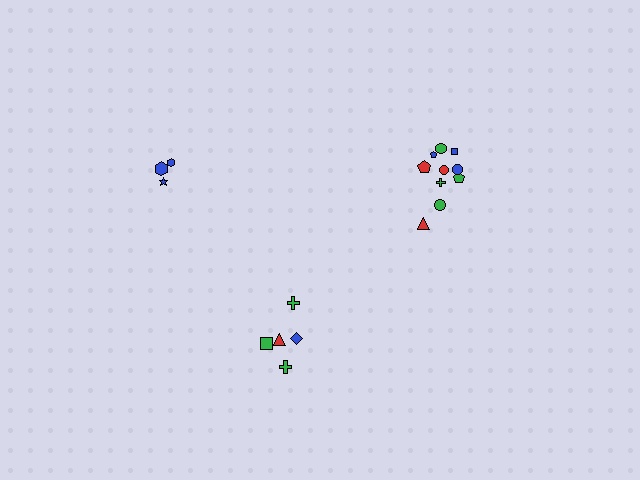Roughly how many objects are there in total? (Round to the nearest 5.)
Roughly 20 objects in total.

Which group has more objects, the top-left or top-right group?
The top-right group.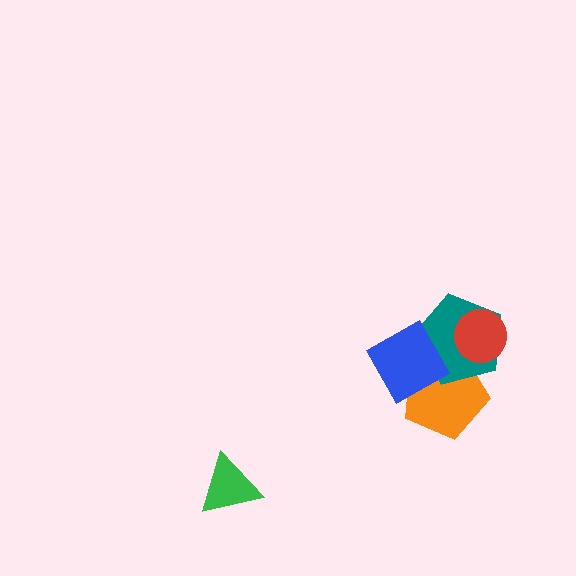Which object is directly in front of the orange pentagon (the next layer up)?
The teal pentagon is directly in front of the orange pentagon.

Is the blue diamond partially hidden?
No, no other shape covers it.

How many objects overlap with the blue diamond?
2 objects overlap with the blue diamond.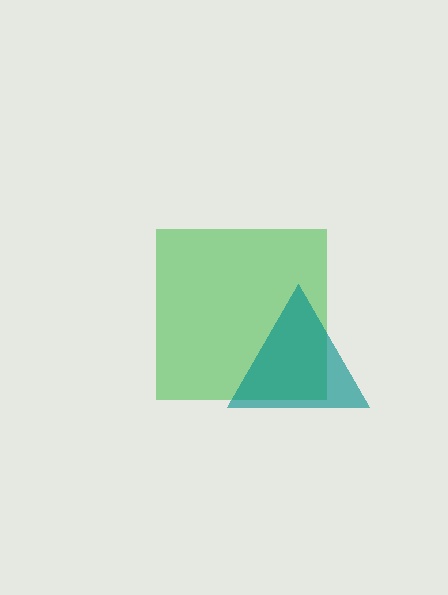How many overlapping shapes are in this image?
There are 2 overlapping shapes in the image.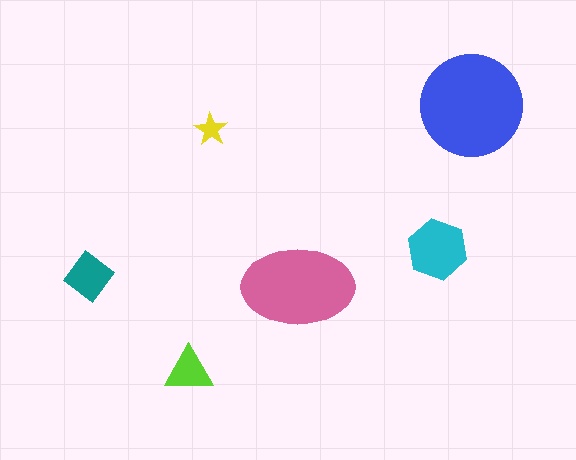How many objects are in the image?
There are 6 objects in the image.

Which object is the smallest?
The yellow star.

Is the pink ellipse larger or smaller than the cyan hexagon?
Larger.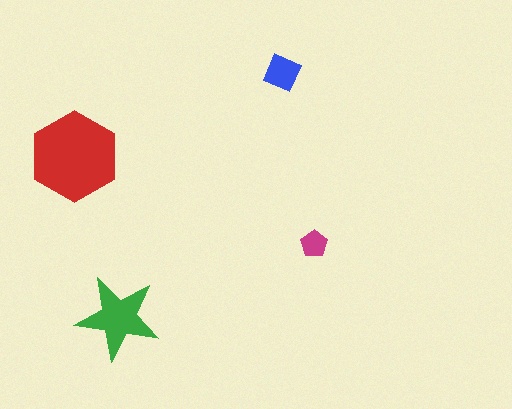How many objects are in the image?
There are 4 objects in the image.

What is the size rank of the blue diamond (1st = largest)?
3rd.